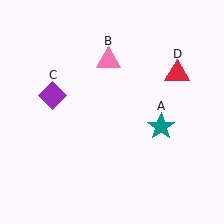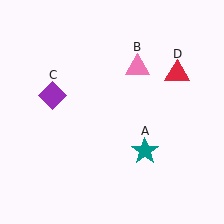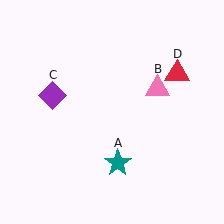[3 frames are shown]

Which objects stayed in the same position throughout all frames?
Purple diamond (object C) and red triangle (object D) remained stationary.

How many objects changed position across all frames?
2 objects changed position: teal star (object A), pink triangle (object B).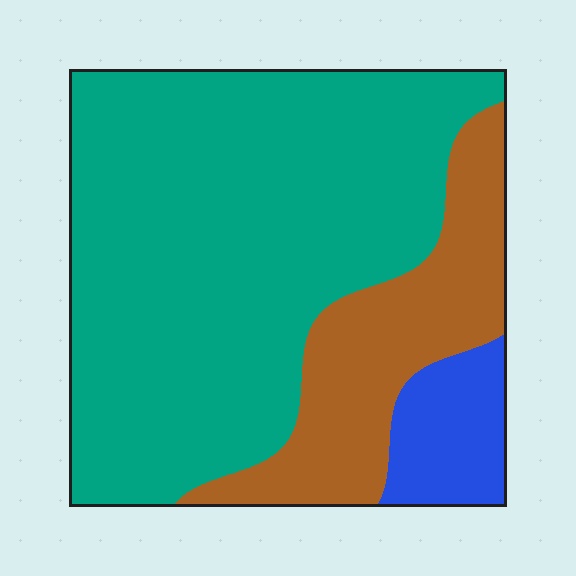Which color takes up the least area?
Blue, at roughly 10%.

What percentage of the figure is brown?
Brown covers about 25% of the figure.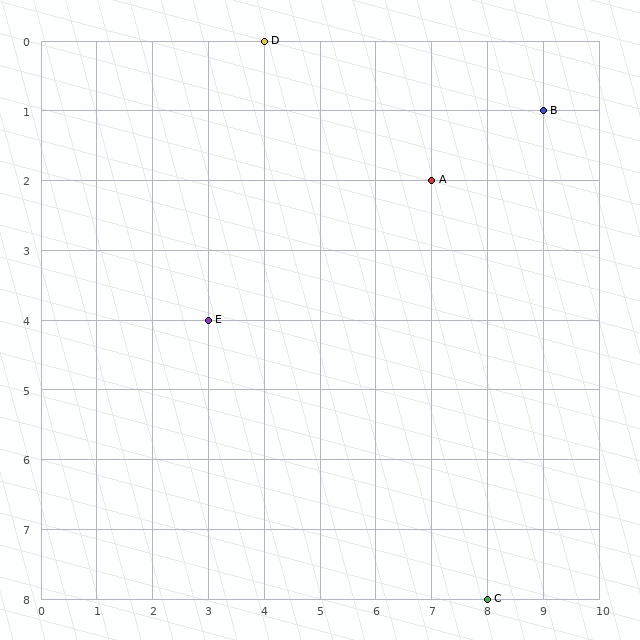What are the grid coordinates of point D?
Point D is at grid coordinates (4, 0).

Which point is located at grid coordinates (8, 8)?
Point C is at (8, 8).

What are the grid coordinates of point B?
Point B is at grid coordinates (9, 1).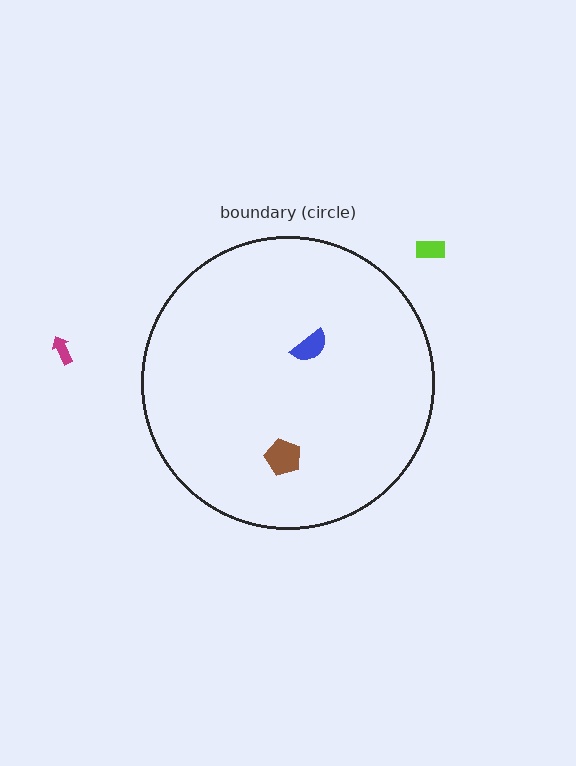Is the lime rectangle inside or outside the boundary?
Outside.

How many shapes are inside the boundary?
2 inside, 2 outside.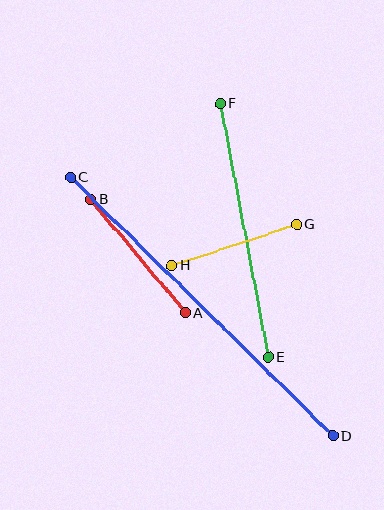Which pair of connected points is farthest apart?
Points C and D are farthest apart.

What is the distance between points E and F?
The distance is approximately 258 pixels.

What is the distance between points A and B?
The distance is approximately 148 pixels.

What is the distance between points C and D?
The distance is approximately 368 pixels.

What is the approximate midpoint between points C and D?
The midpoint is at approximately (202, 307) pixels.